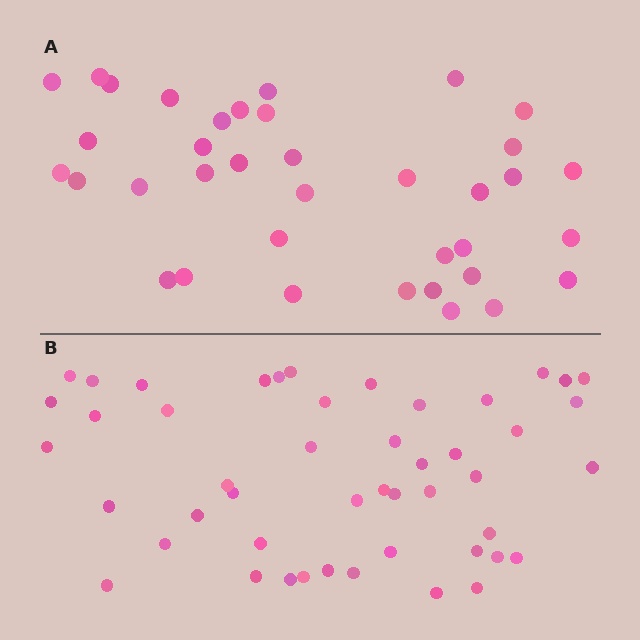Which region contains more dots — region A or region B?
Region B (the bottom region) has more dots.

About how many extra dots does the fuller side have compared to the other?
Region B has roughly 12 or so more dots than region A.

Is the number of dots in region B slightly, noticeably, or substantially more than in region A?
Region B has noticeably more, but not dramatically so. The ratio is roughly 1.3 to 1.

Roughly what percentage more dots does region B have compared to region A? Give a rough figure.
About 30% more.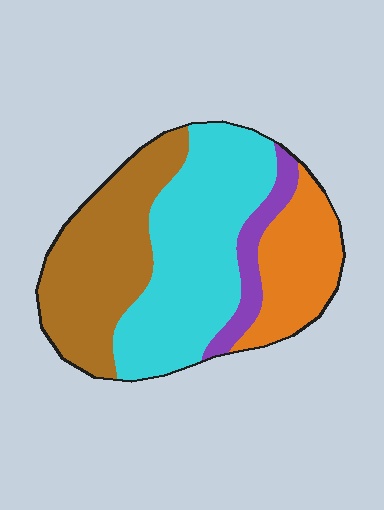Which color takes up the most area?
Cyan, at roughly 40%.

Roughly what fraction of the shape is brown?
Brown covers roughly 30% of the shape.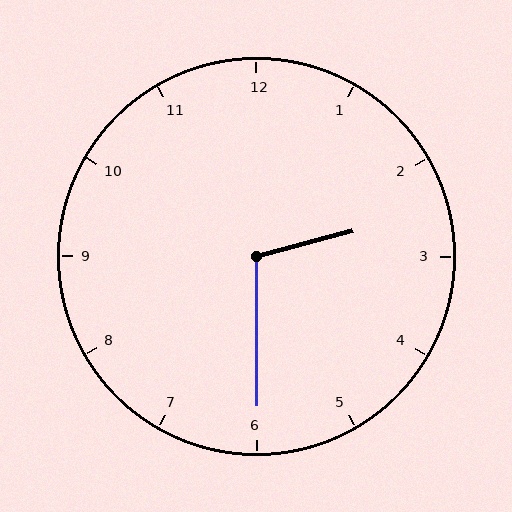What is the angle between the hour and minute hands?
Approximately 105 degrees.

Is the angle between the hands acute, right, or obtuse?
It is obtuse.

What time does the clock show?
2:30.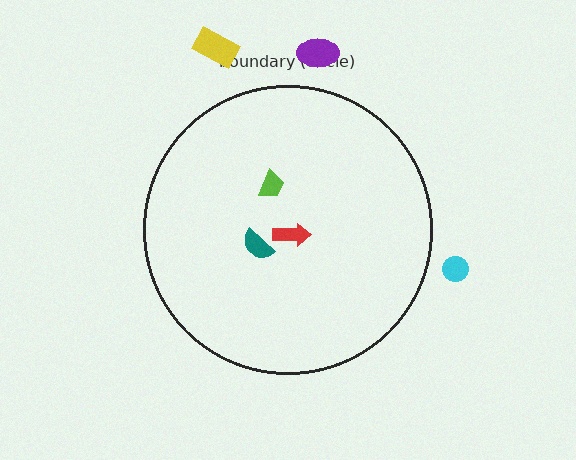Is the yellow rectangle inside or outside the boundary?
Outside.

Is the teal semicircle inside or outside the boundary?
Inside.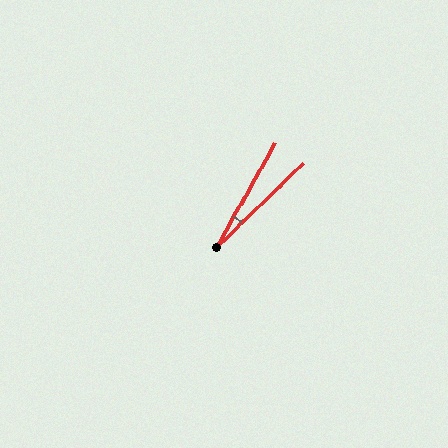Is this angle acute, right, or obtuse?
It is acute.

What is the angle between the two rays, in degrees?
Approximately 17 degrees.